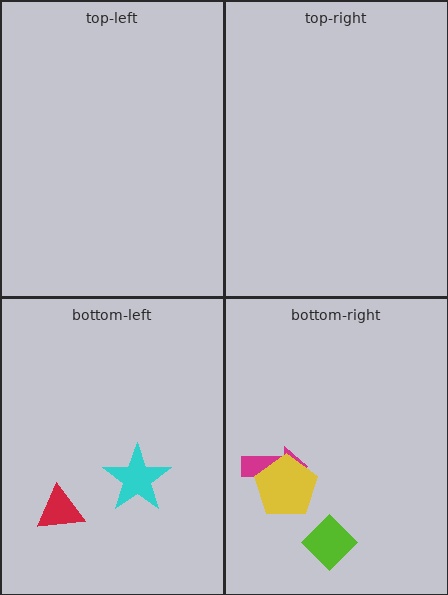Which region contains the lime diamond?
The bottom-right region.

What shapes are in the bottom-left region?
The cyan star, the red triangle.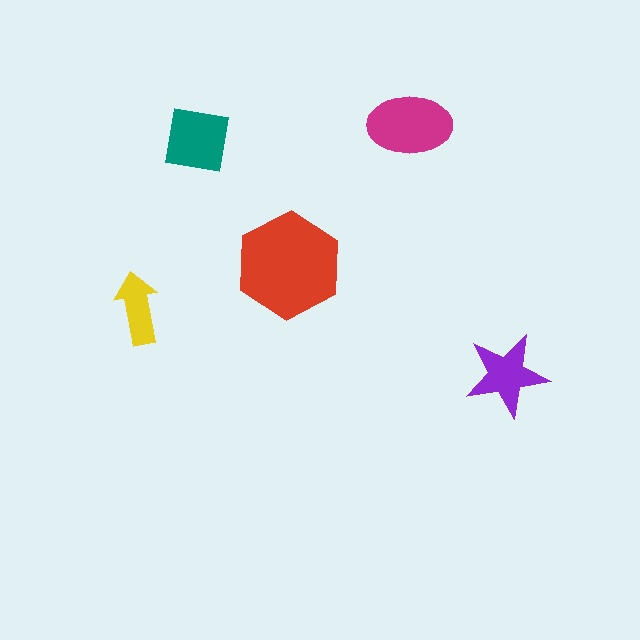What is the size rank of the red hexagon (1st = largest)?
1st.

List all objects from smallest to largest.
The yellow arrow, the purple star, the teal square, the magenta ellipse, the red hexagon.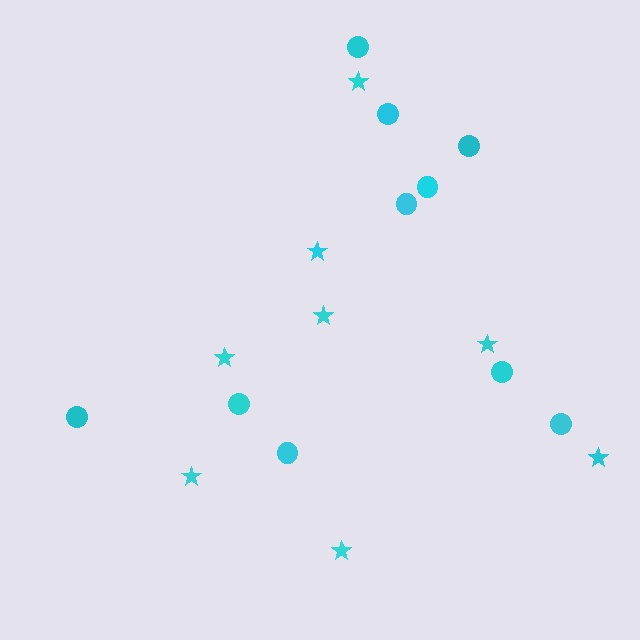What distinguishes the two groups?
There are 2 groups: one group of circles (10) and one group of stars (8).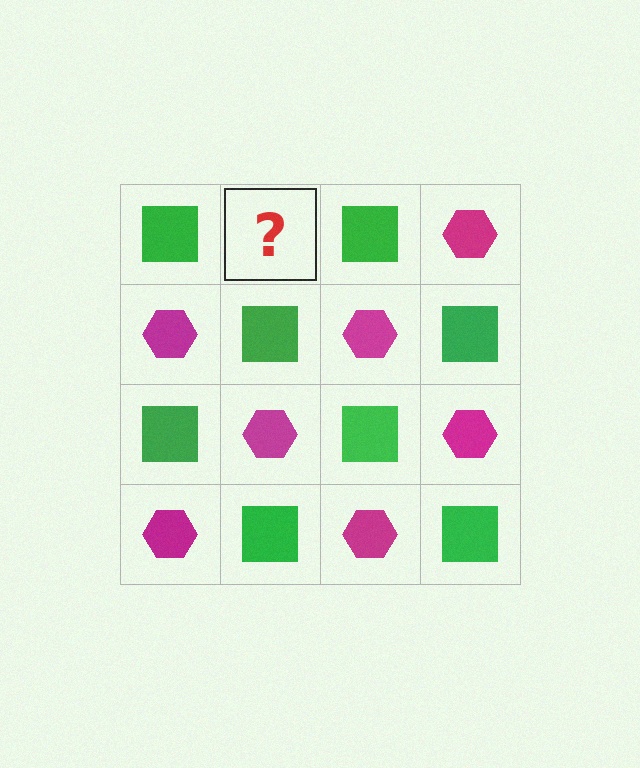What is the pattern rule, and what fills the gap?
The rule is that it alternates green square and magenta hexagon in a checkerboard pattern. The gap should be filled with a magenta hexagon.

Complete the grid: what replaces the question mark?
The question mark should be replaced with a magenta hexagon.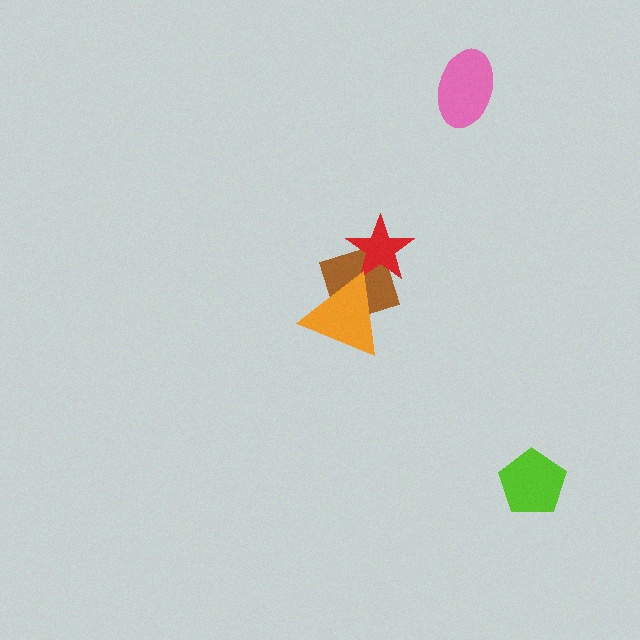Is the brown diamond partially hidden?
Yes, it is partially covered by another shape.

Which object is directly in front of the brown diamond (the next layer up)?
The red star is directly in front of the brown diamond.